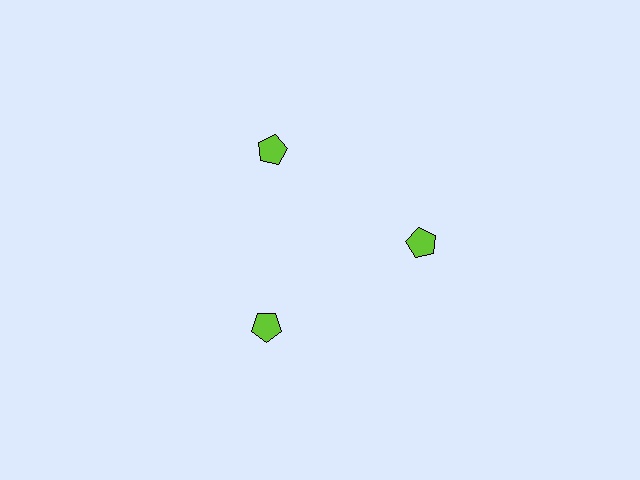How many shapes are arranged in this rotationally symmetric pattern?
There are 3 shapes, arranged in 3 groups of 1.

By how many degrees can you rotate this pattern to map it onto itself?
The pattern maps onto itself every 120 degrees of rotation.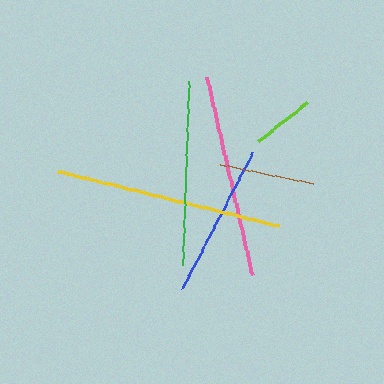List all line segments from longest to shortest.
From longest to shortest: yellow, pink, green, blue, brown, lime.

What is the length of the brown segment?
The brown segment is approximately 96 pixels long.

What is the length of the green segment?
The green segment is approximately 184 pixels long.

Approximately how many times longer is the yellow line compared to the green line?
The yellow line is approximately 1.2 times the length of the green line.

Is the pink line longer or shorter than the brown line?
The pink line is longer than the brown line.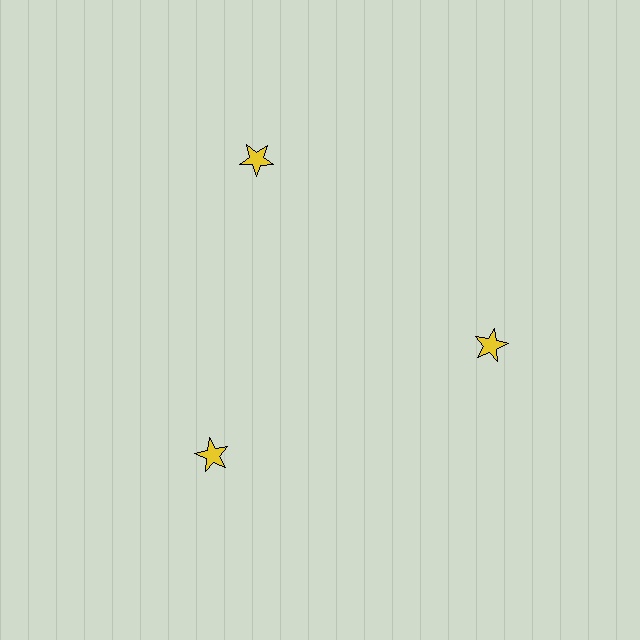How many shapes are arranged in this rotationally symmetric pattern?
There are 3 shapes, arranged in 3 groups of 1.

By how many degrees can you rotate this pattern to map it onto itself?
The pattern maps onto itself every 120 degrees of rotation.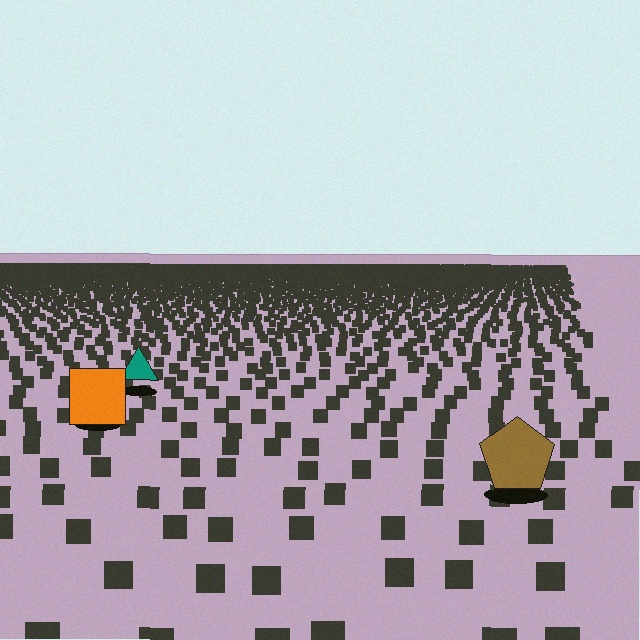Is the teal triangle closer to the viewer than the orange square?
No. The orange square is closer — you can tell from the texture gradient: the ground texture is coarser near it.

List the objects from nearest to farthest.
From nearest to farthest: the brown pentagon, the orange square, the teal triangle.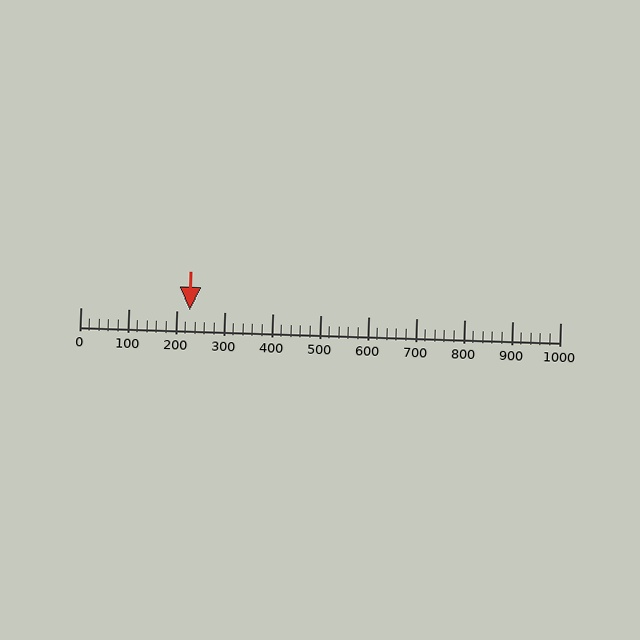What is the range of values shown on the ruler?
The ruler shows values from 0 to 1000.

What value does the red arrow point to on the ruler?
The red arrow points to approximately 227.